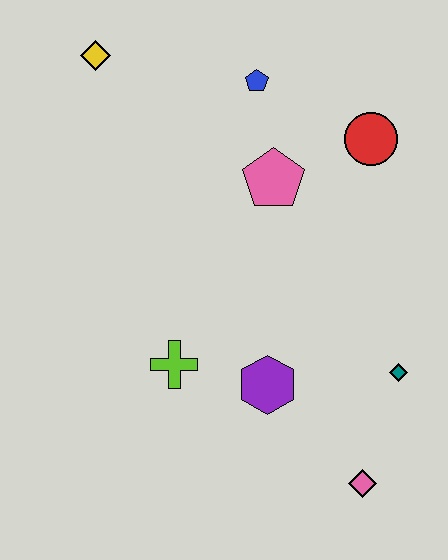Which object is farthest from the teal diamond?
The yellow diamond is farthest from the teal diamond.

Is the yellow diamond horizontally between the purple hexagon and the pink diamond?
No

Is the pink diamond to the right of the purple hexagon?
Yes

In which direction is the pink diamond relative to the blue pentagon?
The pink diamond is below the blue pentagon.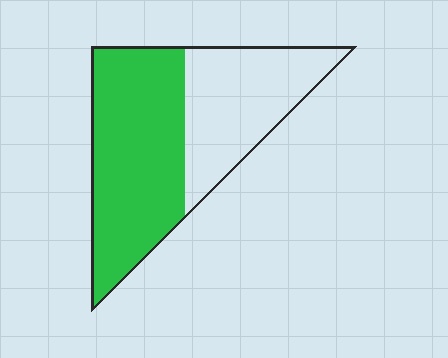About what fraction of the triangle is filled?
About three fifths (3/5).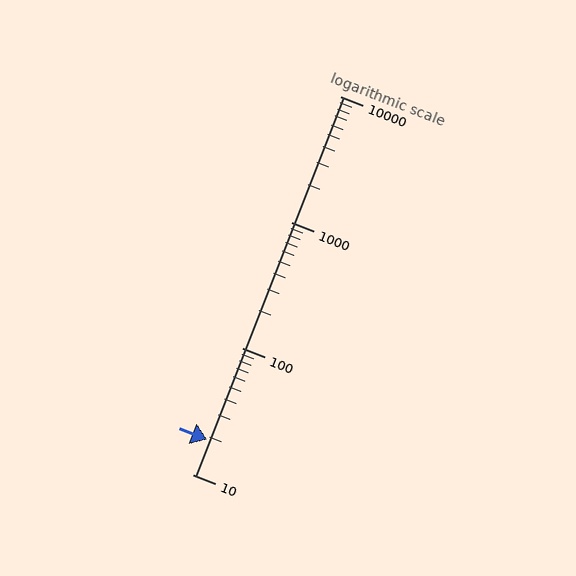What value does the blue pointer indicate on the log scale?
The pointer indicates approximately 19.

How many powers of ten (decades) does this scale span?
The scale spans 3 decades, from 10 to 10000.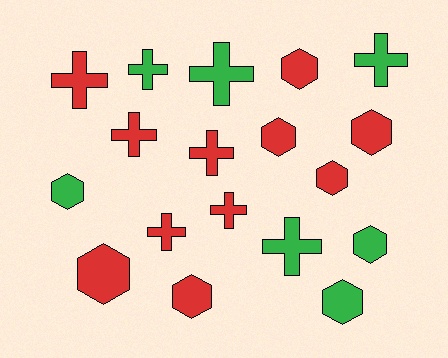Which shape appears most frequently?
Cross, with 9 objects.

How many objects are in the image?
There are 18 objects.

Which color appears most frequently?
Red, with 11 objects.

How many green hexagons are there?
There are 3 green hexagons.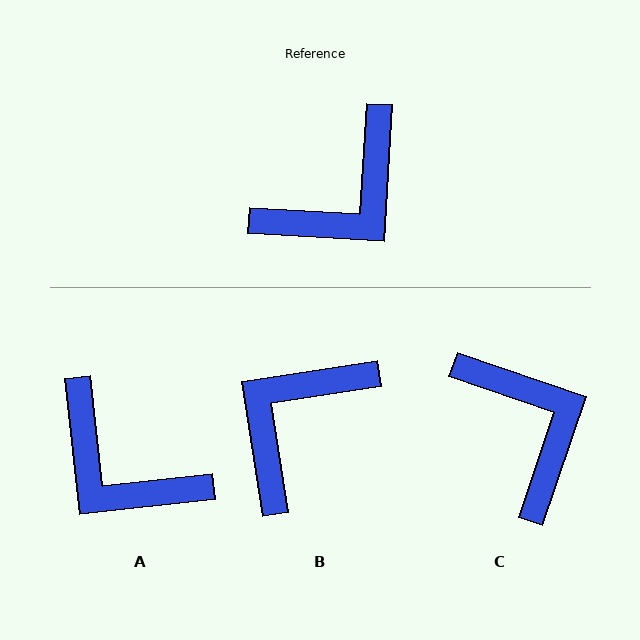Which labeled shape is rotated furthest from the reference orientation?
B, about 168 degrees away.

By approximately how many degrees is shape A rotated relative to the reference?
Approximately 80 degrees clockwise.